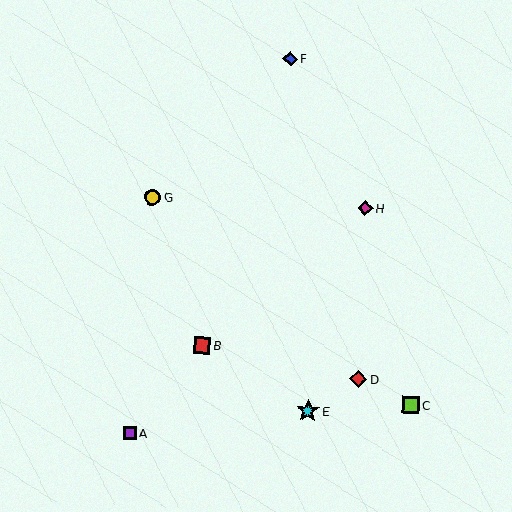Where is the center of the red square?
The center of the red square is at (202, 345).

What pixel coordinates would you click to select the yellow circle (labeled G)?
Click at (152, 197) to select the yellow circle G.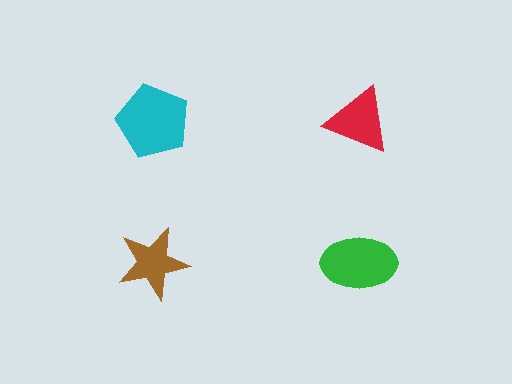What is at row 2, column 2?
A green ellipse.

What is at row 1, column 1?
A cyan pentagon.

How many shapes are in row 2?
2 shapes.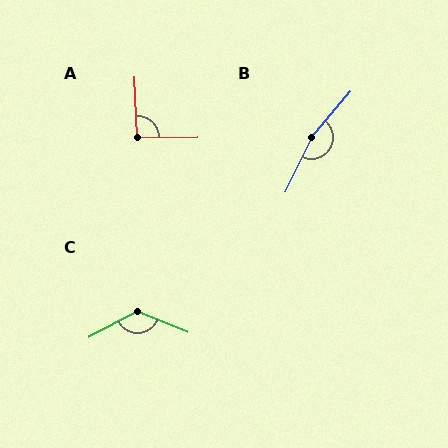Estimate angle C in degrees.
Approximately 131 degrees.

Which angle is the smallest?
A, at approximately 92 degrees.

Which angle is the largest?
B, at approximately 165 degrees.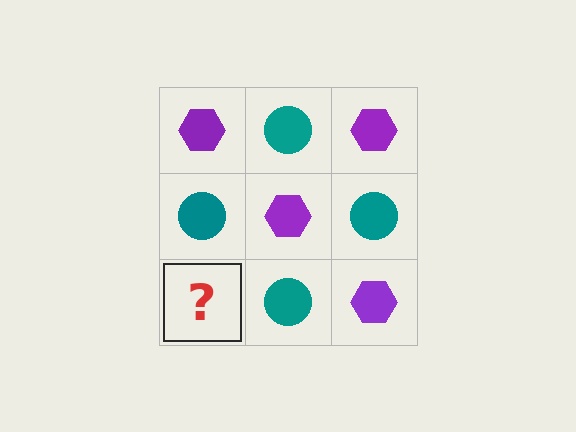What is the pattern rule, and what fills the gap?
The rule is that it alternates purple hexagon and teal circle in a checkerboard pattern. The gap should be filled with a purple hexagon.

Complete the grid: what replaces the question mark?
The question mark should be replaced with a purple hexagon.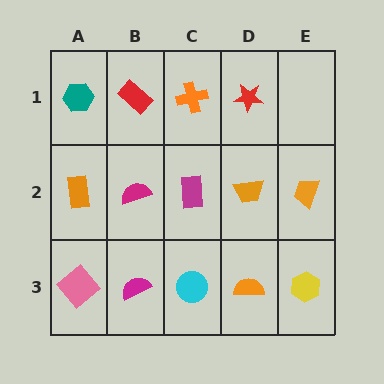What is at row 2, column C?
A magenta rectangle.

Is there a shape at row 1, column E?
No, that cell is empty.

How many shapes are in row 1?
4 shapes.